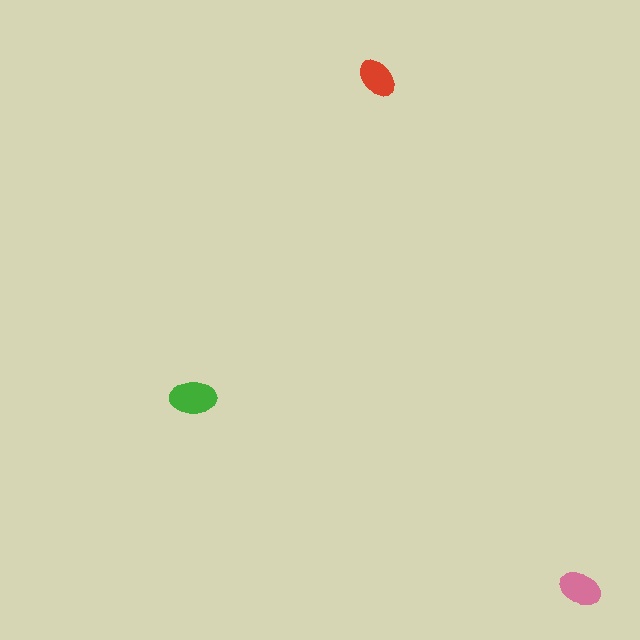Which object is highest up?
The red ellipse is topmost.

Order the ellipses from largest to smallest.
the green one, the pink one, the red one.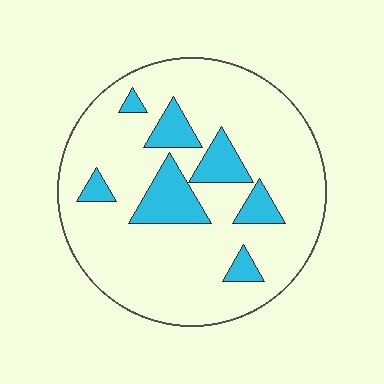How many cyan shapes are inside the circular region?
7.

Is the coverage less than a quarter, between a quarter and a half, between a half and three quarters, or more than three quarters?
Less than a quarter.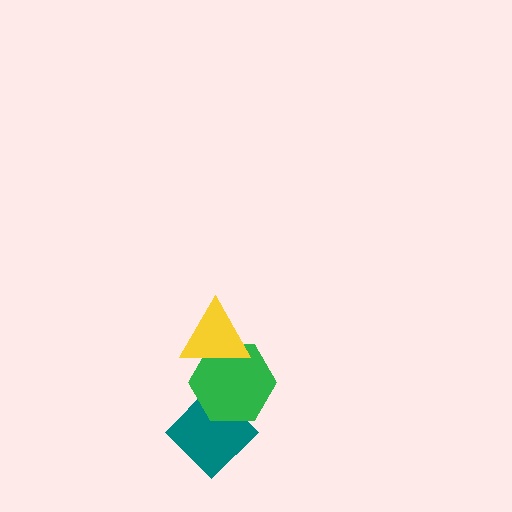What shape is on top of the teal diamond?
The green hexagon is on top of the teal diamond.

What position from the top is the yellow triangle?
The yellow triangle is 1st from the top.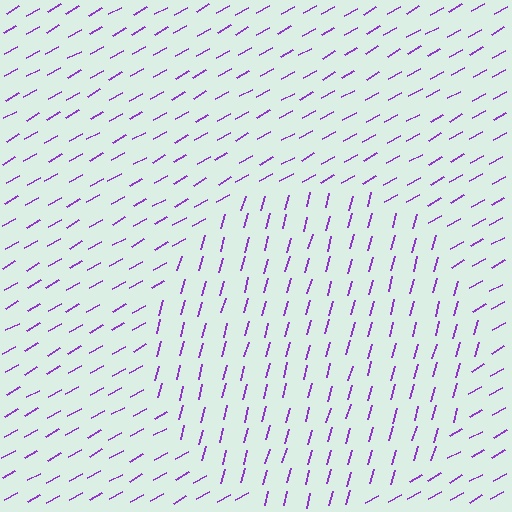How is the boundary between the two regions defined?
The boundary is defined purely by a change in line orientation (approximately 45 degrees difference). All lines are the same color and thickness.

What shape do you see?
I see a circle.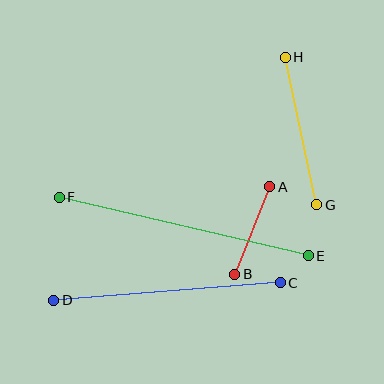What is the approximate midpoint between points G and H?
The midpoint is at approximately (301, 131) pixels.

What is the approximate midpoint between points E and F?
The midpoint is at approximately (184, 226) pixels.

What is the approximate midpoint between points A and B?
The midpoint is at approximately (252, 230) pixels.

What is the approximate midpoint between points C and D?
The midpoint is at approximately (167, 291) pixels.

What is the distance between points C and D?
The distance is approximately 227 pixels.